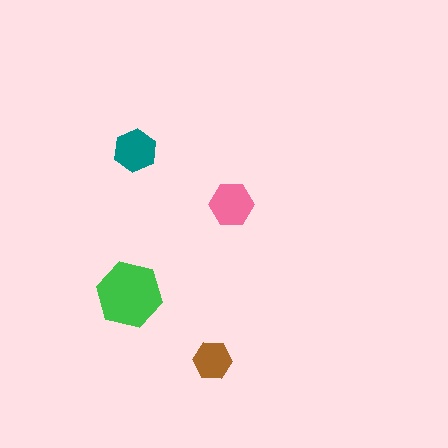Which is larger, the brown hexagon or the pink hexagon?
The pink one.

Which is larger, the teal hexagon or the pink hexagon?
The pink one.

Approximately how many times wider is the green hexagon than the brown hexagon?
About 1.5 times wider.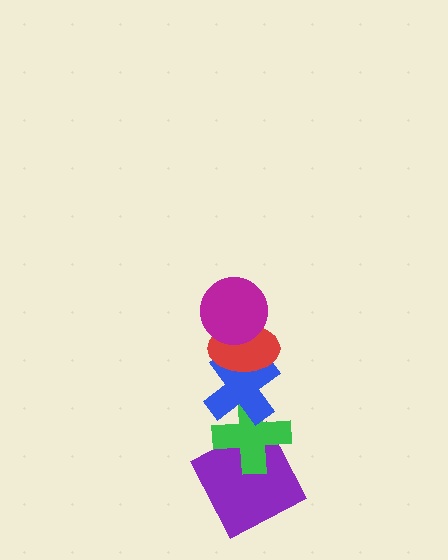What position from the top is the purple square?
The purple square is 5th from the top.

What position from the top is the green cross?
The green cross is 4th from the top.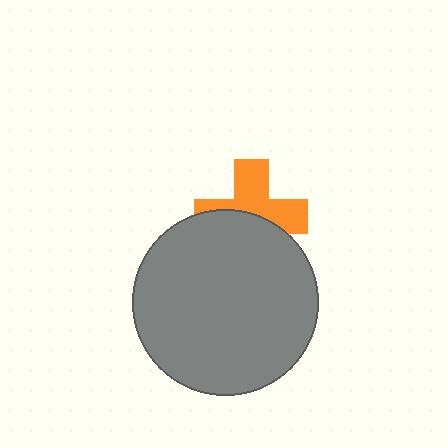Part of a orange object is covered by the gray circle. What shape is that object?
It is a cross.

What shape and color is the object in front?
The object in front is a gray circle.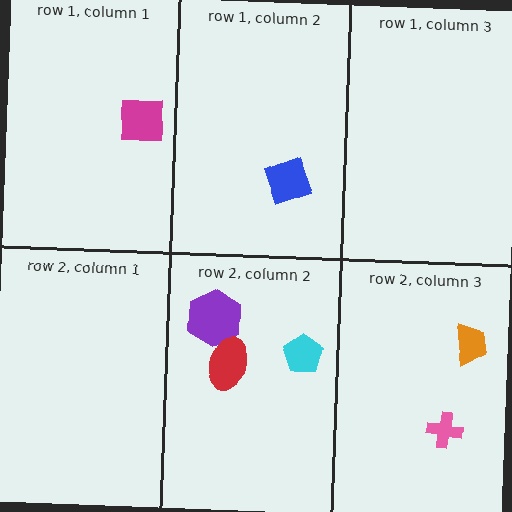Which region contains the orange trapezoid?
The row 2, column 3 region.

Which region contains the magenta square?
The row 1, column 1 region.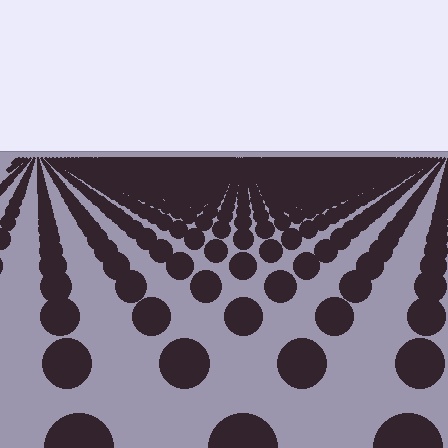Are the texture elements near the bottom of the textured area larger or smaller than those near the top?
Larger. Near the bottom, elements are closer to the viewer and appear at a bigger on-screen size.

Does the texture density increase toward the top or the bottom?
Density increases toward the top.